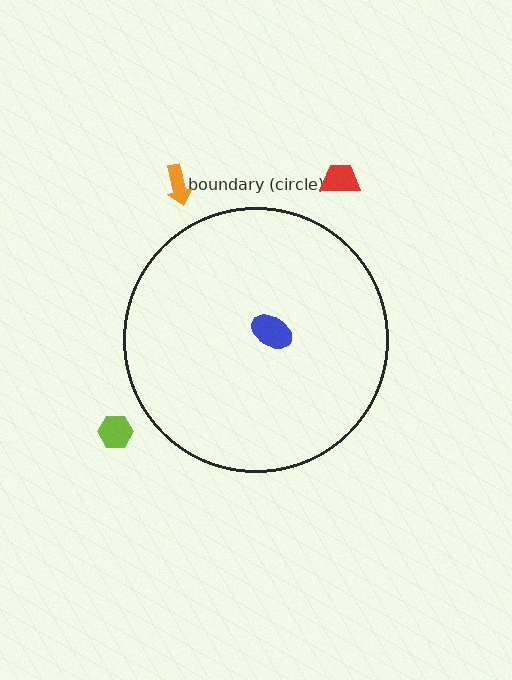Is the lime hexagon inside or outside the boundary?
Outside.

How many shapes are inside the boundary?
1 inside, 3 outside.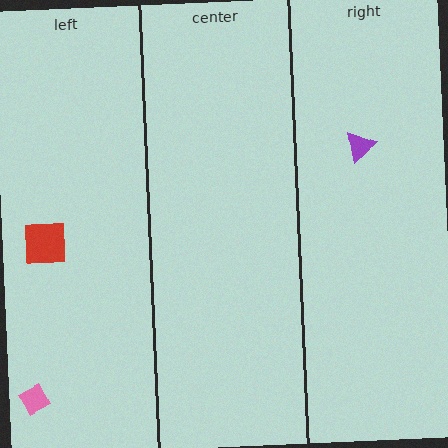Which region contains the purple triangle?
The right region.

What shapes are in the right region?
The purple triangle.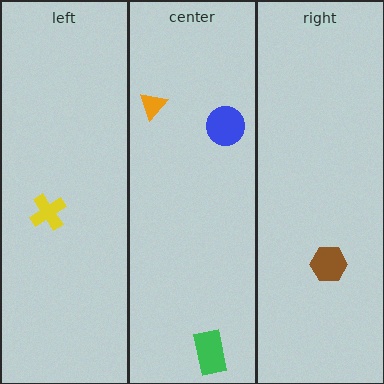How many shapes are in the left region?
1.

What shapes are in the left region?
The yellow cross.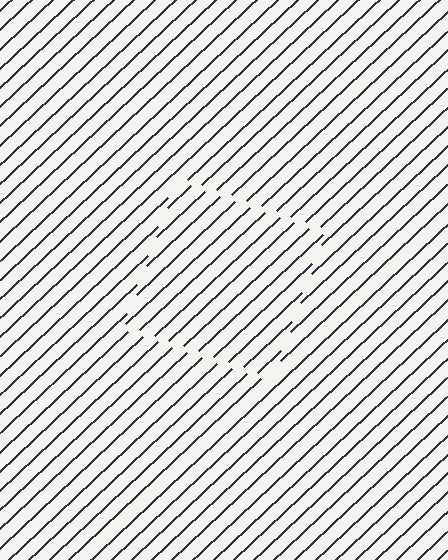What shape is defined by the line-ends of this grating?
An illusory square. The interior of the shape contains the same grating, shifted by half a period — the contour is defined by the phase discontinuity where line-ends from the inner and outer gratings abut.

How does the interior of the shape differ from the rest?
The interior of the shape contains the same grating, shifted by half a period — the contour is defined by the phase discontinuity where line-ends from the inner and outer gratings abut.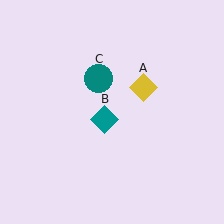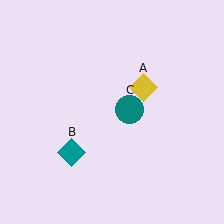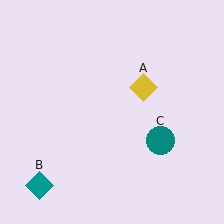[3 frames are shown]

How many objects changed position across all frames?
2 objects changed position: teal diamond (object B), teal circle (object C).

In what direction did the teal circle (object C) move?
The teal circle (object C) moved down and to the right.